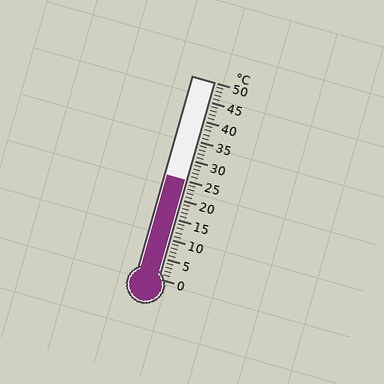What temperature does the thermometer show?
The thermometer shows approximately 25°C.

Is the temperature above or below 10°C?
The temperature is above 10°C.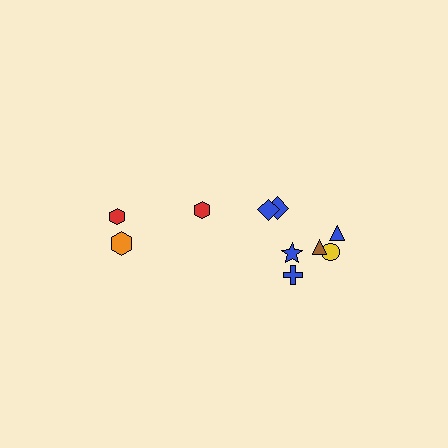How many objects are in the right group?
There are 7 objects.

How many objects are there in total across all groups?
There are 10 objects.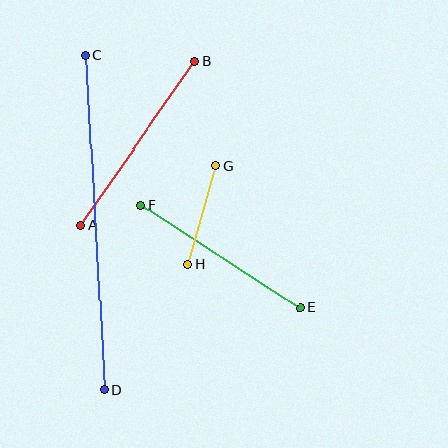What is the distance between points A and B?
The distance is approximately 199 pixels.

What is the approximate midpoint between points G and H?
The midpoint is at approximately (202, 215) pixels.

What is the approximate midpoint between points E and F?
The midpoint is at approximately (220, 257) pixels.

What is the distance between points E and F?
The distance is approximately 189 pixels.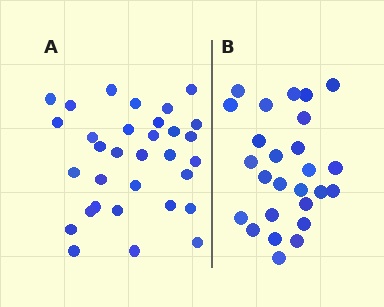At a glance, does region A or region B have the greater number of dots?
Region A (the left region) has more dots.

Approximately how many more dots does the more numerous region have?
Region A has about 6 more dots than region B.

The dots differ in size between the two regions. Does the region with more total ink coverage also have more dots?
No. Region B has more total ink coverage because its dots are larger, but region A actually contains more individual dots. Total area can be misleading — the number of items is what matters here.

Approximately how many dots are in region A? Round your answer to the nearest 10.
About 30 dots. (The exact count is 32, which rounds to 30.)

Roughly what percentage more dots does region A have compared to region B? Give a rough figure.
About 25% more.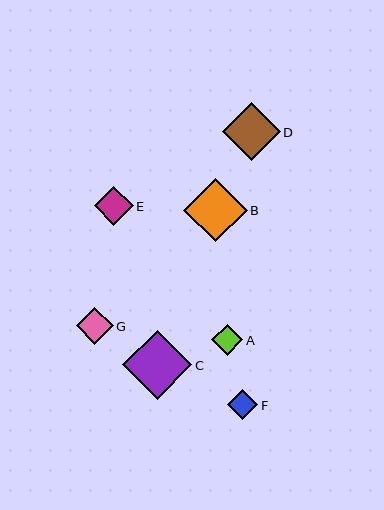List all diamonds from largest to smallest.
From largest to smallest: C, B, D, E, G, A, F.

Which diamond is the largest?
Diamond C is the largest with a size of approximately 69 pixels.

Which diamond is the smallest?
Diamond F is the smallest with a size of approximately 30 pixels.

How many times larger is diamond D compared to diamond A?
Diamond D is approximately 1.8 times the size of diamond A.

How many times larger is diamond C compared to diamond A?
Diamond C is approximately 2.2 times the size of diamond A.